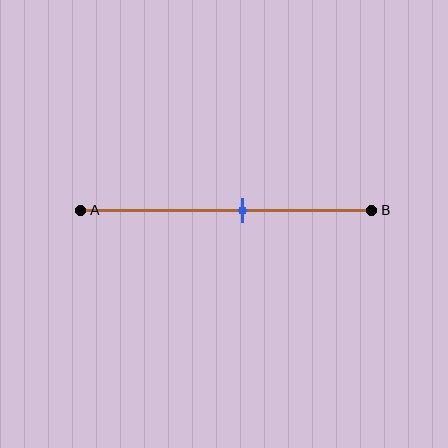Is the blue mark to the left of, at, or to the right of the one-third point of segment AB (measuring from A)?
The blue mark is to the right of the one-third point of segment AB.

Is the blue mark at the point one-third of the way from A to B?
No, the mark is at about 55% from A, not at the 33% one-third point.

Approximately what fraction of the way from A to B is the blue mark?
The blue mark is approximately 55% of the way from A to B.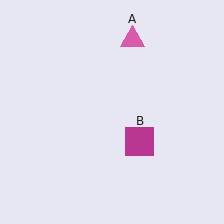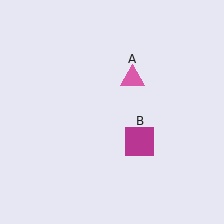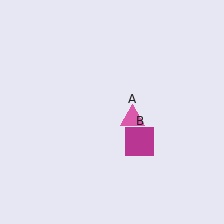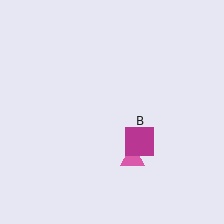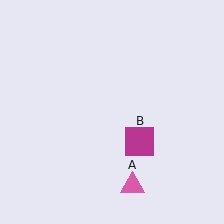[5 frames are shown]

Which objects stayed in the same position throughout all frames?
Magenta square (object B) remained stationary.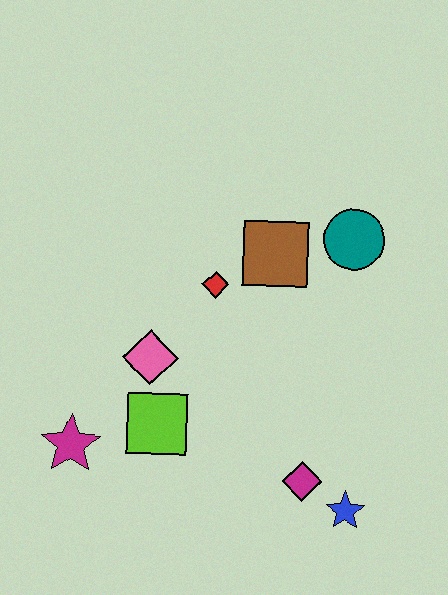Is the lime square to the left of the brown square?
Yes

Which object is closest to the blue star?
The magenta diamond is closest to the blue star.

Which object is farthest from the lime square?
The teal circle is farthest from the lime square.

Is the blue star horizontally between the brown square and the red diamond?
No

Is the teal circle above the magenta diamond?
Yes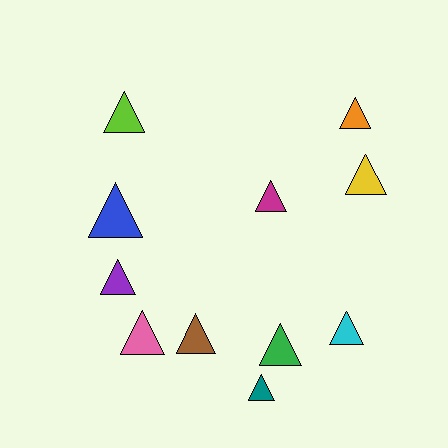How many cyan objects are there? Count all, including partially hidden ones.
There is 1 cyan object.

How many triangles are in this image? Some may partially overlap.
There are 11 triangles.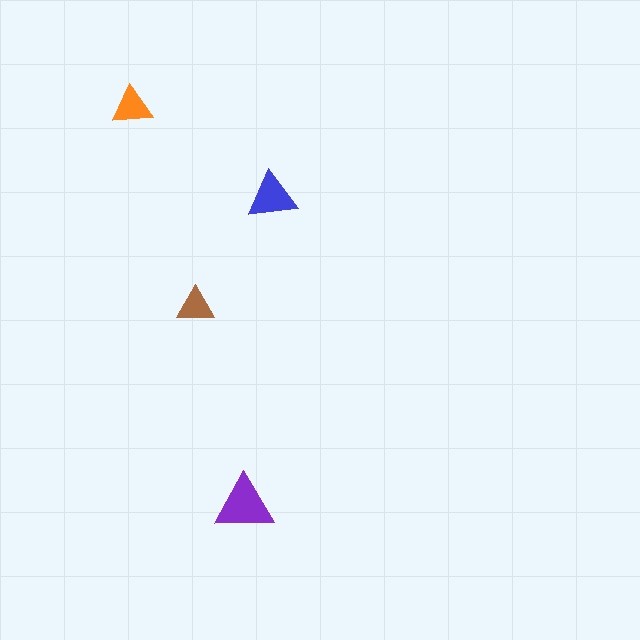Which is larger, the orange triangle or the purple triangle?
The purple one.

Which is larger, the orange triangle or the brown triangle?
The orange one.